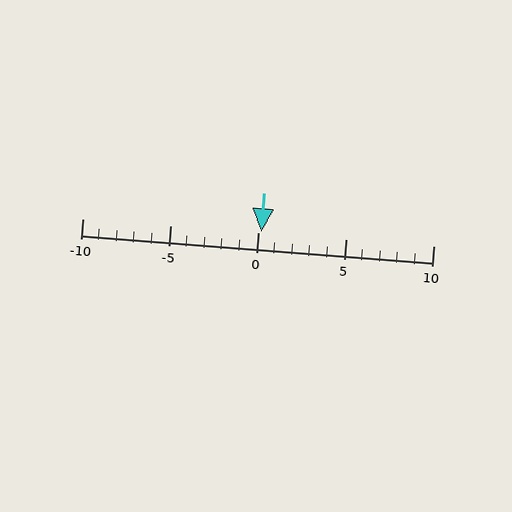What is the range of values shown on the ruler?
The ruler shows values from -10 to 10.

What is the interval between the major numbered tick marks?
The major tick marks are spaced 5 units apart.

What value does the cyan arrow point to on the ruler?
The cyan arrow points to approximately 0.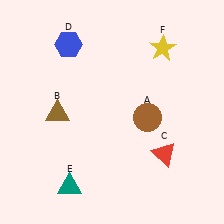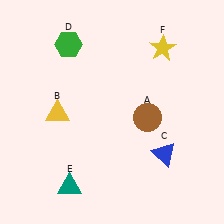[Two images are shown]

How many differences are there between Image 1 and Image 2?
There are 3 differences between the two images.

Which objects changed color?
B changed from brown to yellow. C changed from red to blue. D changed from blue to green.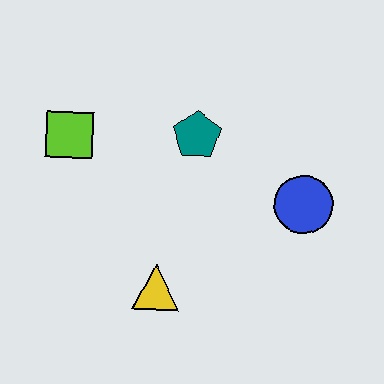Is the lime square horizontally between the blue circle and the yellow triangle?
No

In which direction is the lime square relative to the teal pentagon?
The lime square is to the left of the teal pentagon.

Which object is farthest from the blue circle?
The lime square is farthest from the blue circle.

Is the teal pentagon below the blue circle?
No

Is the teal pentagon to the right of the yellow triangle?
Yes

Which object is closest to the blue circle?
The teal pentagon is closest to the blue circle.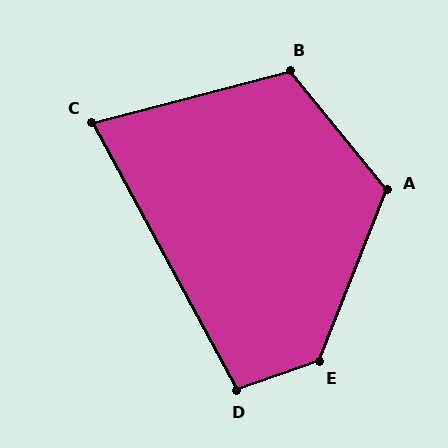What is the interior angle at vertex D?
Approximately 99 degrees (obtuse).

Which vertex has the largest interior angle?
E, at approximately 131 degrees.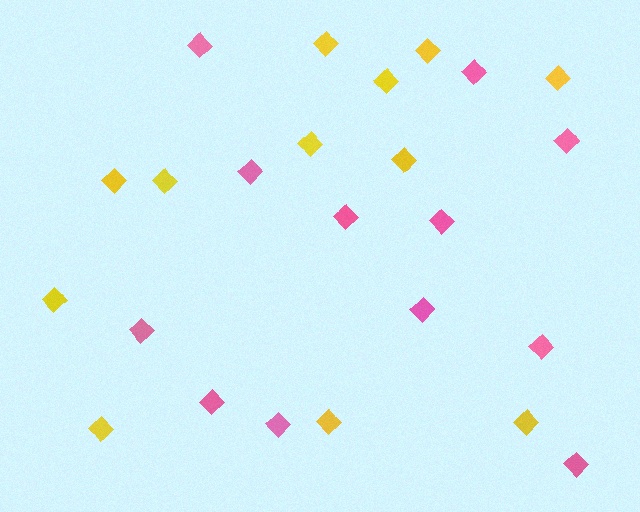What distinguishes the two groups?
There are 2 groups: one group of pink diamonds (12) and one group of yellow diamonds (12).